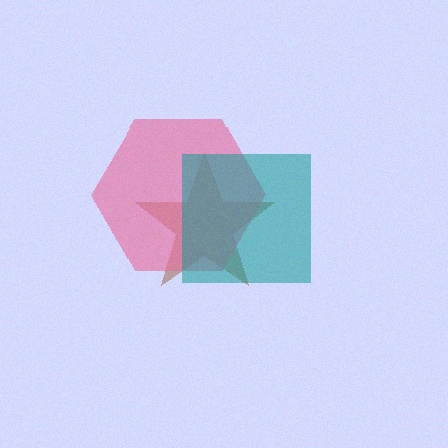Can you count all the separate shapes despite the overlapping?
Yes, there are 3 separate shapes.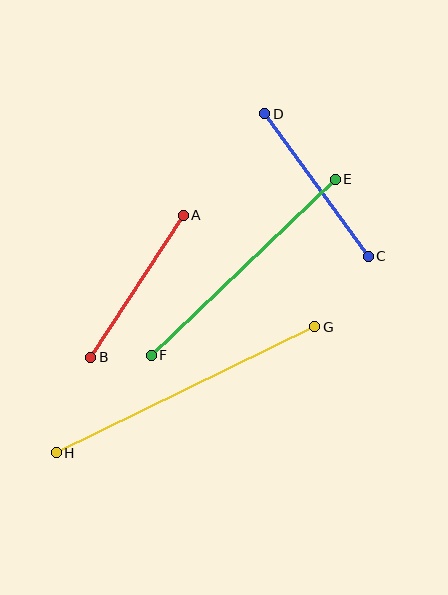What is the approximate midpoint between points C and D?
The midpoint is at approximately (317, 185) pixels.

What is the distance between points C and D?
The distance is approximately 177 pixels.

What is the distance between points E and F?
The distance is approximately 255 pixels.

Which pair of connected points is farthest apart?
Points G and H are farthest apart.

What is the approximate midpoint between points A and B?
The midpoint is at approximately (137, 286) pixels.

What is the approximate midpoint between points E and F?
The midpoint is at approximately (243, 267) pixels.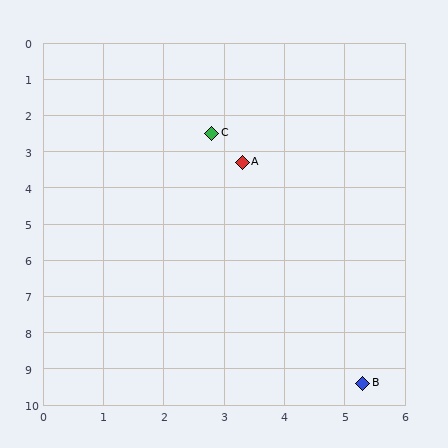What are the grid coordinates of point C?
Point C is at approximately (2.8, 2.5).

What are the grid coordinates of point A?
Point A is at approximately (3.3, 3.3).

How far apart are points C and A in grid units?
Points C and A are about 0.9 grid units apart.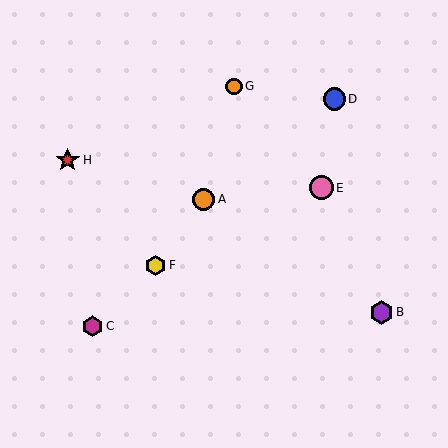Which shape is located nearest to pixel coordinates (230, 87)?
The orange circle (labeled G) at (234, 86) is nearest to that location.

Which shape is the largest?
The red star (labeled H) is the largest.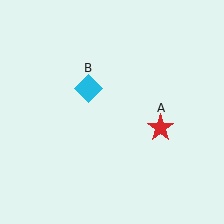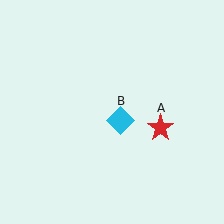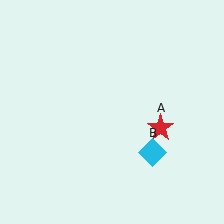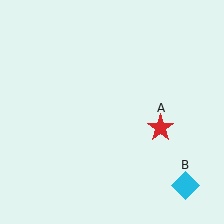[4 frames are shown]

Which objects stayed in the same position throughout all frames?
Red star (object A) remained stationary.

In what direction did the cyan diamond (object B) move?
The cyan diamond (object B) moved down and to the right.